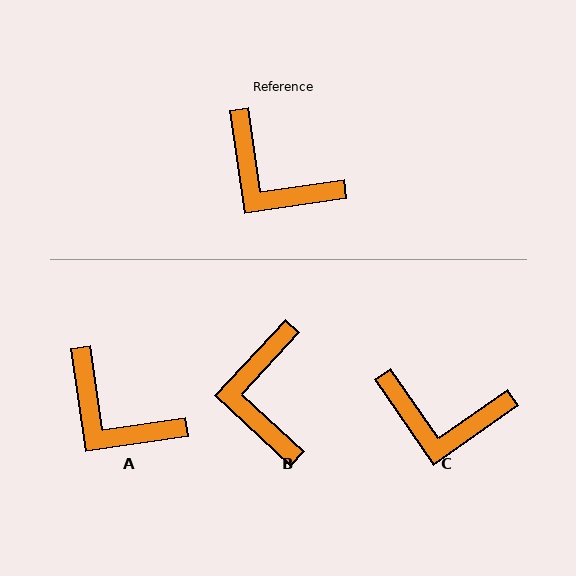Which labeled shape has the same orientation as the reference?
A.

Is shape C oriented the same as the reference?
No, it is off by about 27 degrees.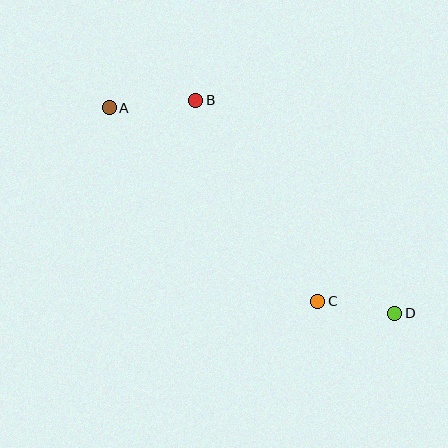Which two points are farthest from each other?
Points A and D are farthest from each other.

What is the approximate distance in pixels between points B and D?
The distance between B and D is approximately 291 pixels.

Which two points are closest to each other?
Points C and D are closest to each other.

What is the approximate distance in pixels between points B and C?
The distance between B and C is approximately 235 pixels.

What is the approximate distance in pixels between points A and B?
The distance between A and B is approximately 87 pixels.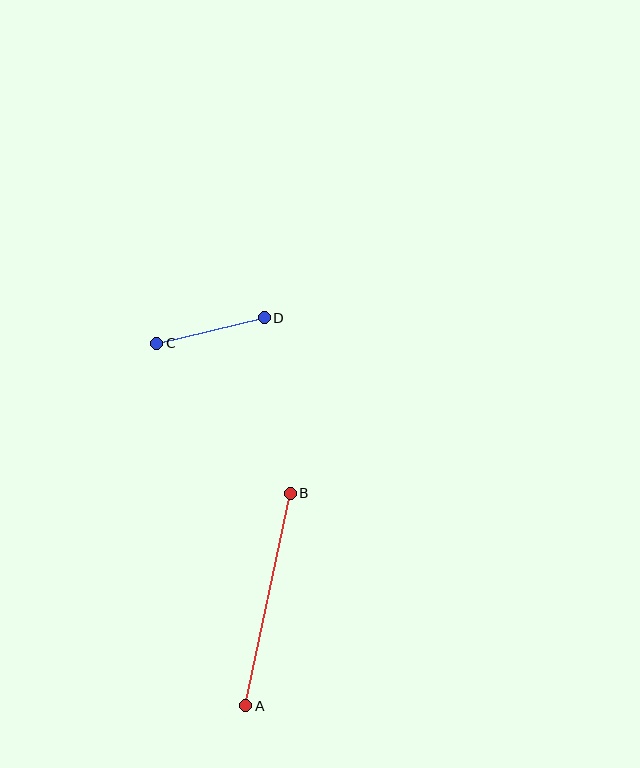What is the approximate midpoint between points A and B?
The midpoint is at approximately (268, 600) pixels.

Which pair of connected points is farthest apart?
Points A and B are farthest apart.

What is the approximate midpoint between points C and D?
The midpoint is at approximately (211, 330) pixels.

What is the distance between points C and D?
The distance is approximately 111 pixels.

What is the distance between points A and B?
The distance is approximately 218 pixels.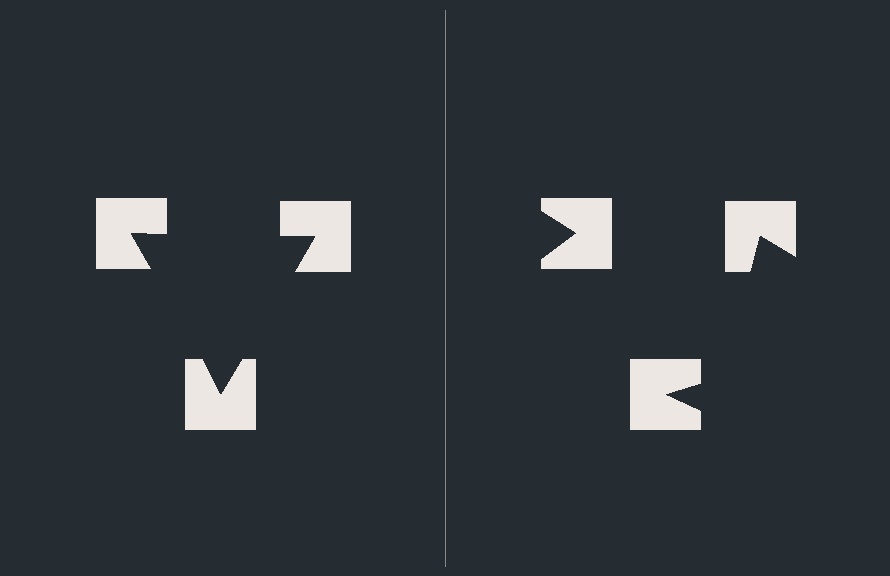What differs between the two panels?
The notched squares are positioned identically on both sides; only the wedge orientations differ. On the left they align to a triangle; on the right they are misaligned.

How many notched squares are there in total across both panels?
6 — 3 on each side.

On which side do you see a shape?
An illusory triangle appears on the left side. On the right side the wedge cuts are rotated, so no coherent shape forms.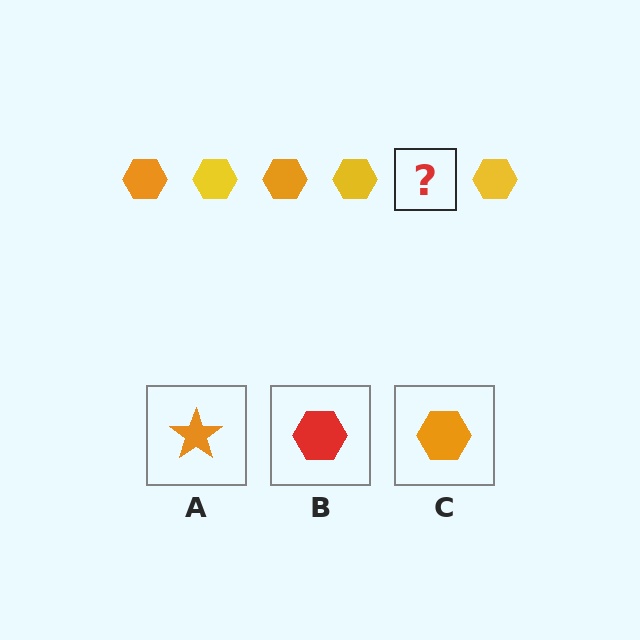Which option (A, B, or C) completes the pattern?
C.